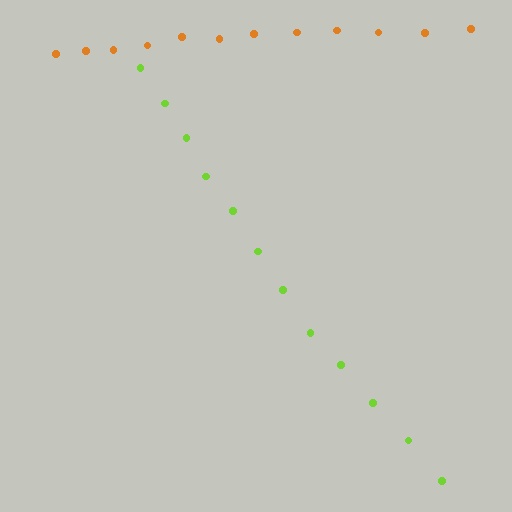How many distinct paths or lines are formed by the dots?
There are 2 distinct paths.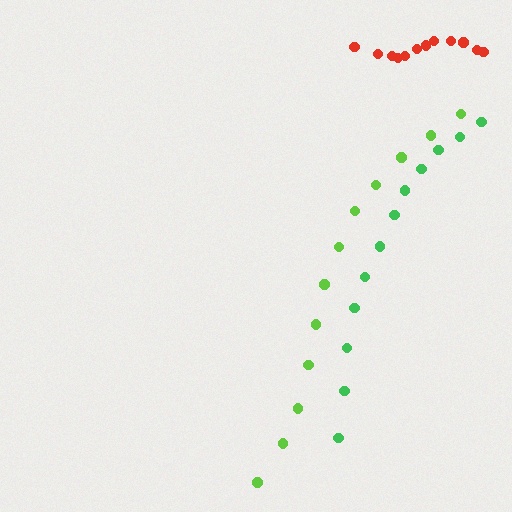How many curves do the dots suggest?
There are 3 distinct paths.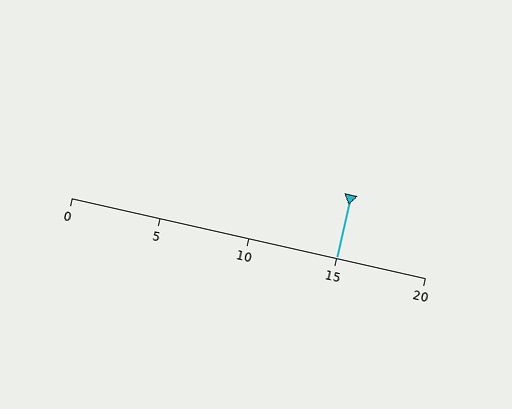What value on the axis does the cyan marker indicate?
The marker indicates approximately 15.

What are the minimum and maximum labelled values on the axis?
The axis runs from 0 to 20.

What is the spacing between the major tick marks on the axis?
The major ticks are spaced 5 apart.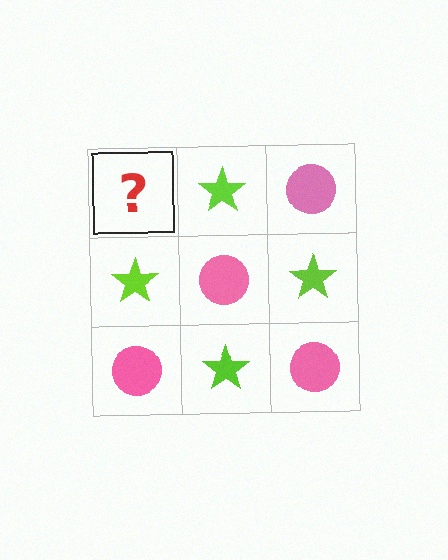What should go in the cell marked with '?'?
The missing cell should contain a pink circle.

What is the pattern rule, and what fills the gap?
The rule is that it alternates pink circle and lime star in a checkerboard pattern. The gap should be filled with a pink circle.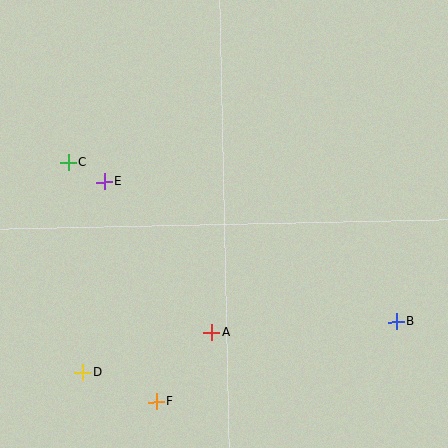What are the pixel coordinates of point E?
Point E is at (104, 182).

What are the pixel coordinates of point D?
Point D is at (83, 372).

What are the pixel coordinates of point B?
Point B is at (397, 322).